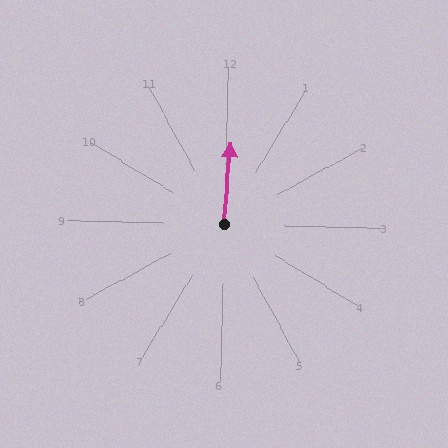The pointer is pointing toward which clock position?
Roughly 12 o'clock.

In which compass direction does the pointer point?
North.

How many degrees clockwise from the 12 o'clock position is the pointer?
Approximately 3 degrees.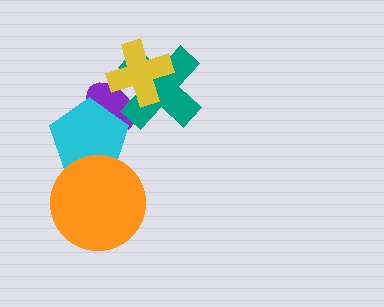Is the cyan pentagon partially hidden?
Yes, it is partially covered by another shape.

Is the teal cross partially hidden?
Yes, it is partially covered by another shape.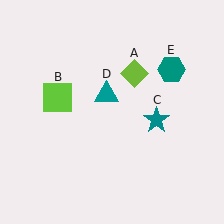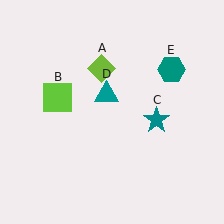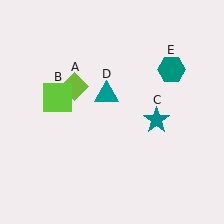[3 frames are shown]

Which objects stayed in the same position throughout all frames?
Lime square (object B) and teal star (object C) and teal triangle (object D) and teal hexagon (object E) remained stationary.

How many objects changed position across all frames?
1 object changed position: lime diamond (object A).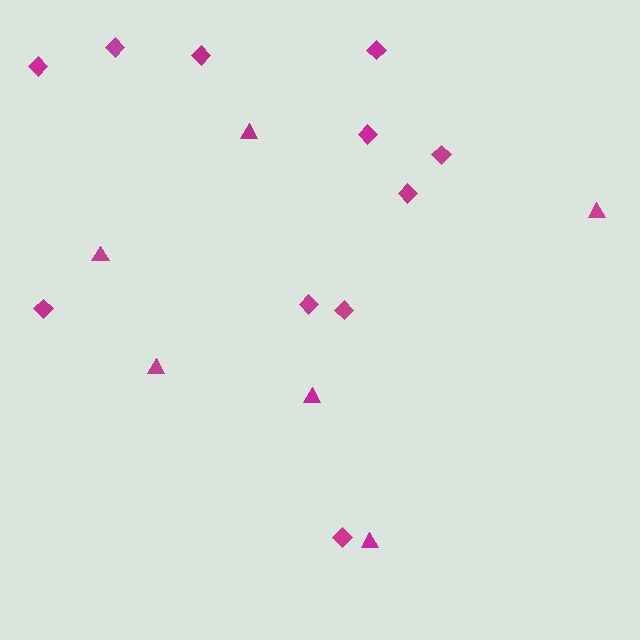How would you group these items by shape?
There are 2 groups: one group of diamonds (11) and one group of triangles (6).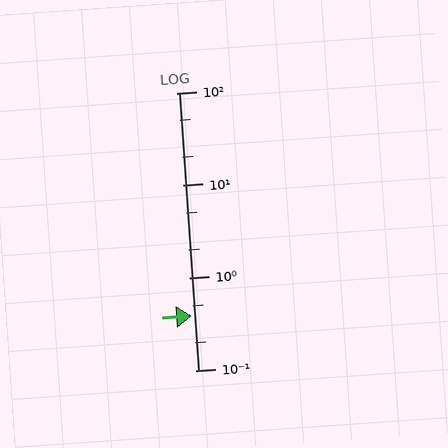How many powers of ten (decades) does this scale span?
The scale spans 3 decades, from 0.1 to 100.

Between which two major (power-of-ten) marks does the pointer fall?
The pointer is between 0.1 and 1.